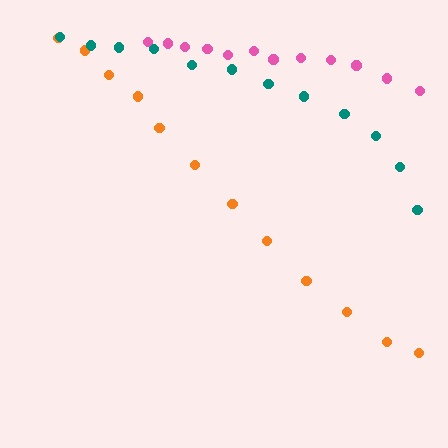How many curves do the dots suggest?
There are 3 distinct paths.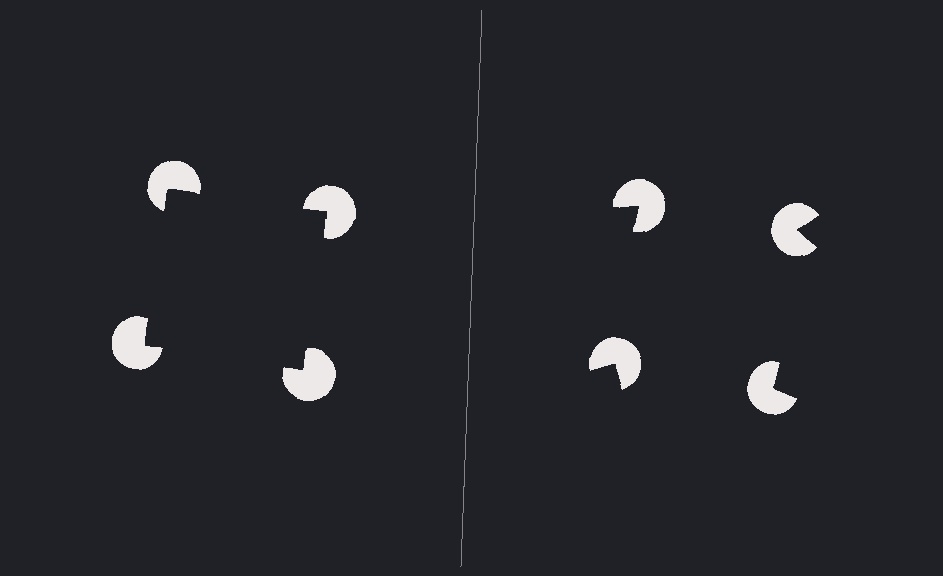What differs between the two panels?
The pac-man discs are positioned identically on both sides; only the wedge orientations differ. On the left they align to a square; on the right they are misaligned.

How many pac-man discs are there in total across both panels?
8 — 4 on each side.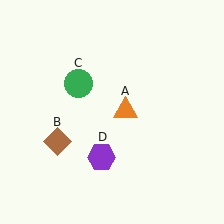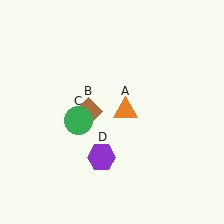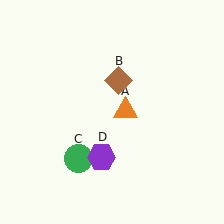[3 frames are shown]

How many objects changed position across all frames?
2 objects changed position: brown diamond (object B), green circle (object C).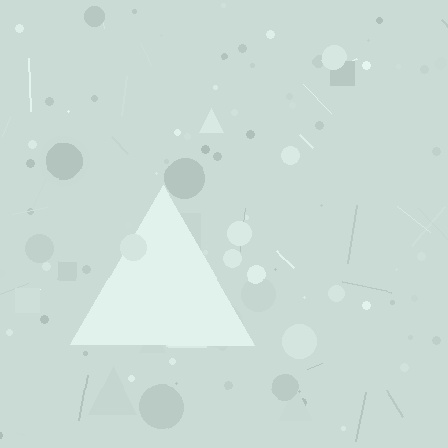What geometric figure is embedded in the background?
A triangle is embedded in the background.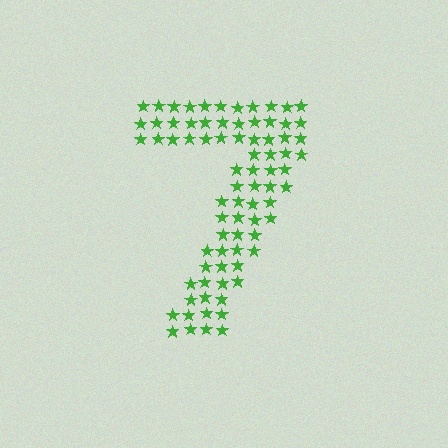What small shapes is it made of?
It is made of small stars.